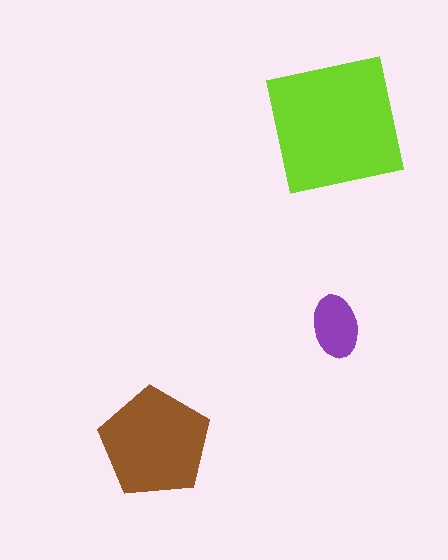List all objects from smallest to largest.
The purple ellipse, the brown pentagon, the lime square.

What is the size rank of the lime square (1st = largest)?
1st.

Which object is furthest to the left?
The brown pentagon is leftmost.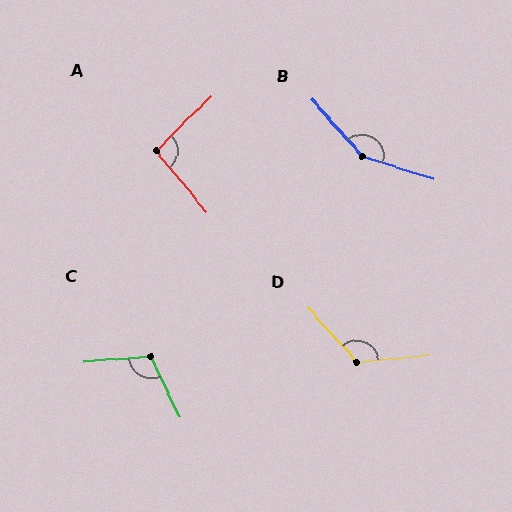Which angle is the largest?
B, at approximately 150 degrees.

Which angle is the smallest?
A, at approximately 95 degrees.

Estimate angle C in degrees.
Approximately 112 degrees.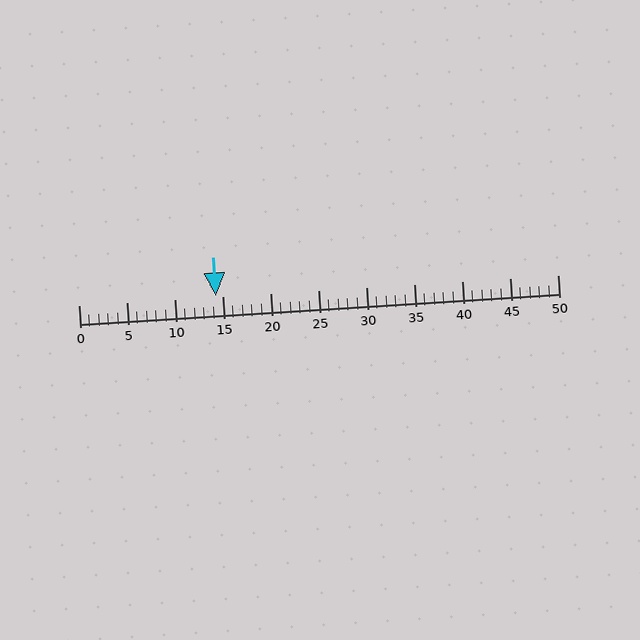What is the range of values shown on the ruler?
The ruler shows values from 0 to 50.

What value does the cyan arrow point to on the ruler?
The cyan arrow points to approximately 14.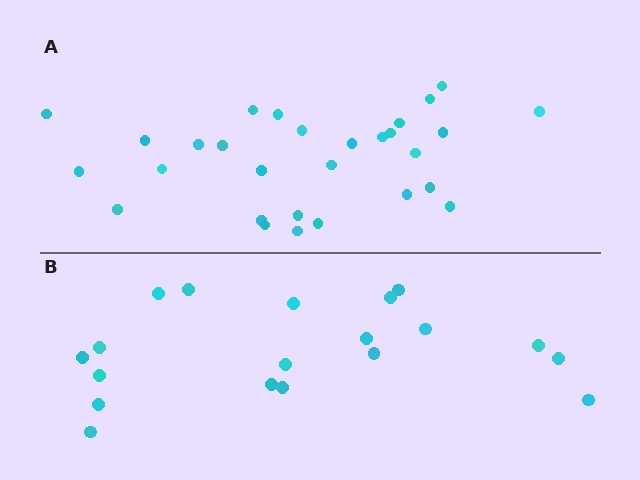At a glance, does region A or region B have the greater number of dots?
Region A (the top region) has more dots.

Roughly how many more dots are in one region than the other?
Region A has roughly 10 or so more dots than region B.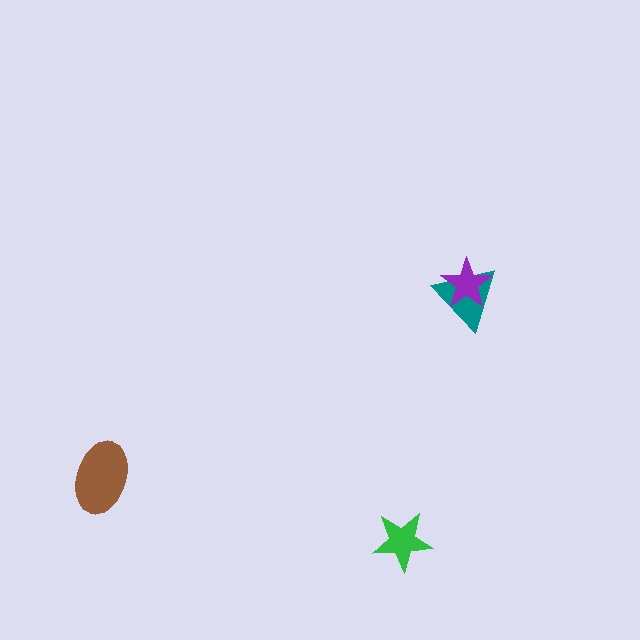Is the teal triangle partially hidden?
Yes, it is partially covered by another shape.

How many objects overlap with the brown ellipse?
0 objects overlap with the brown ellipse.